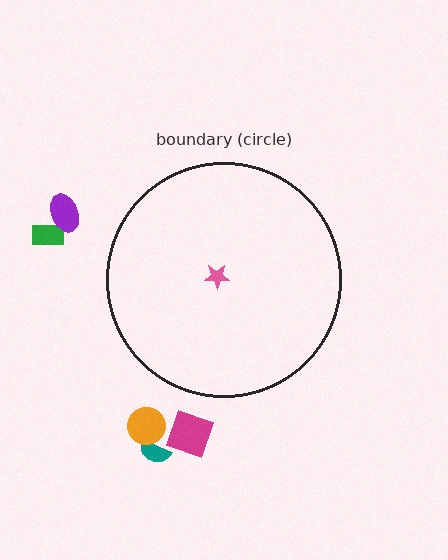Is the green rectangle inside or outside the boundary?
Outside.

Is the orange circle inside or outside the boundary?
Outside.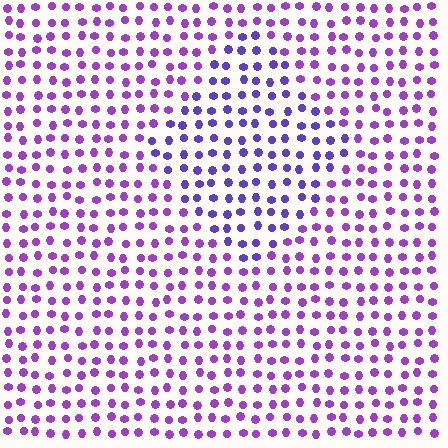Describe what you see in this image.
The image is filled with small purple elements in a uniform arrangement. A diamond-shaped region is visible where the elements are tinted to a slightly different hue, forming a subtle color boundary.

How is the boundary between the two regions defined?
The boundary is defined purely by a slight shift in hue (about 28 degrees). Spacing, size, and orientation are identical on both sides.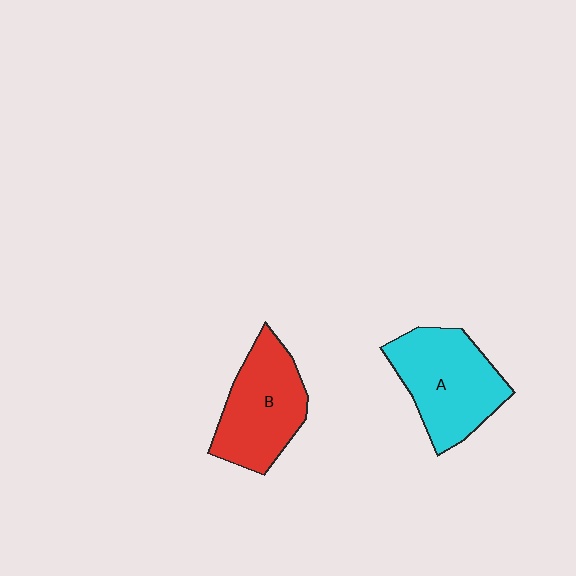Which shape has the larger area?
Shape A (cyan).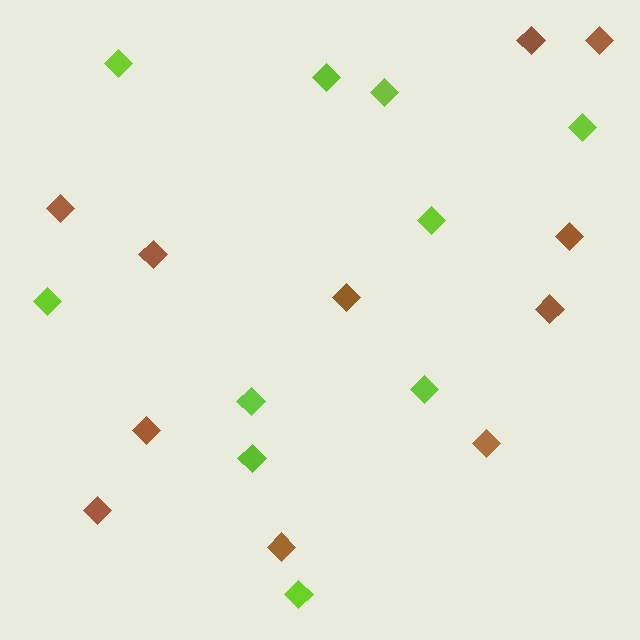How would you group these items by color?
There are 2 groups: one group of brown diamonds (11) and one group of lime diamonds (10).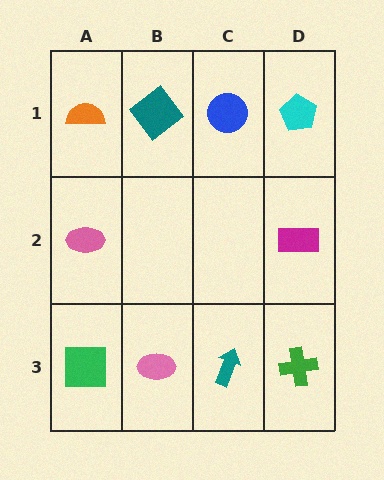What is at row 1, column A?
An orange semicircle.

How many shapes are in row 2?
2 shapes.